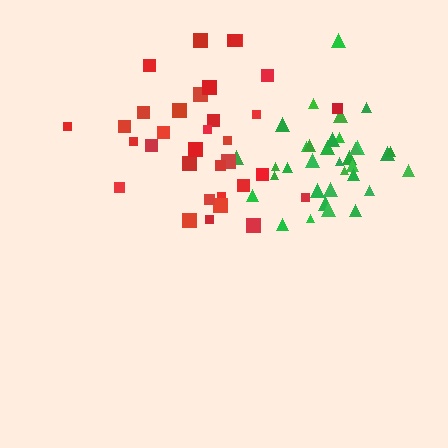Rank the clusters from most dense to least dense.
green, red.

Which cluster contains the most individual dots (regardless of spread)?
Green (34).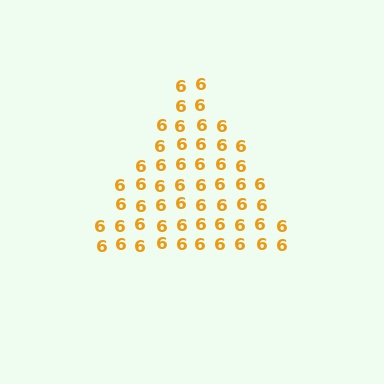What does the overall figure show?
The overall figure shows a triangle.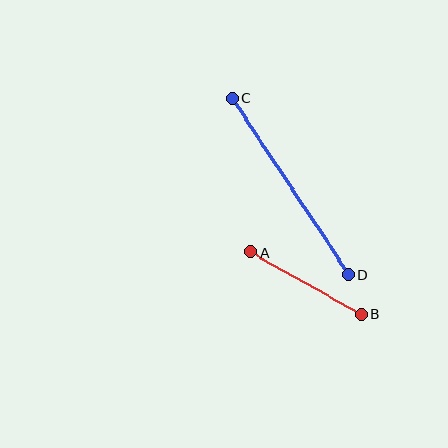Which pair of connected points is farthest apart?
Points C and D are farthest apart.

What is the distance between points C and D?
The distance is approximately 211 pixels.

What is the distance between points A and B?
The distance is approximately 126 pixels.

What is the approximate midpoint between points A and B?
The midpoint is at approximately (306, 283) pixels.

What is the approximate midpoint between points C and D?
The midpoint is at approximately (290, 186) pixels.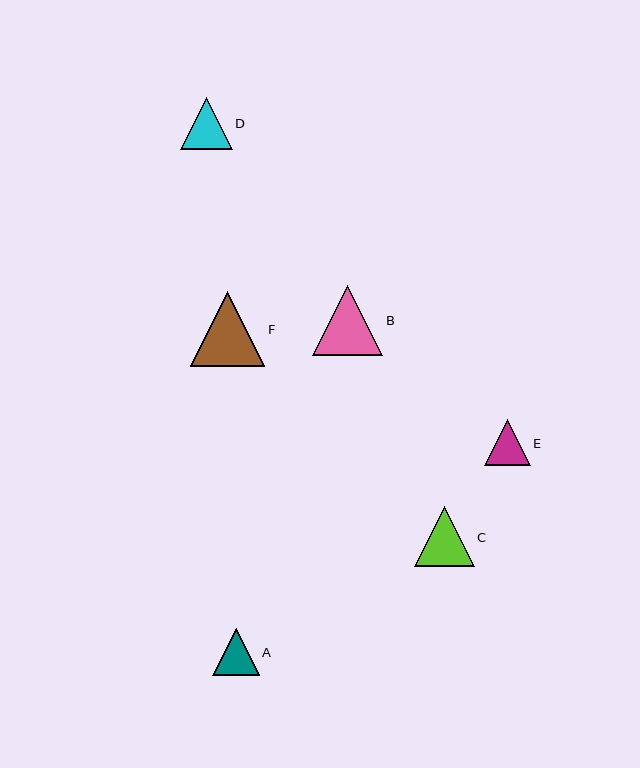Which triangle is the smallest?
Triangle E is the smallest with a size of approximately 46 pixels.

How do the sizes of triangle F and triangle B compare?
Triangle F and triangle B are approximately the same size.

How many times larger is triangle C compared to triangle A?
Triangle C is approximately 1.3 times the size of triangle A.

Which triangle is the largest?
Triangle F is the largest with a size of approximately 75 pixels.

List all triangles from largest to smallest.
From largest to smallest: F, B, C, D, A, E.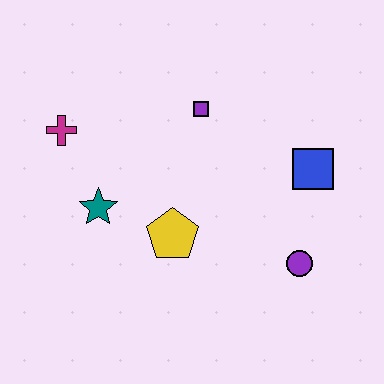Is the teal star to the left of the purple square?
Yes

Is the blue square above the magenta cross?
No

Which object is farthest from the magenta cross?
The purple circle is farthest from the magenta cross.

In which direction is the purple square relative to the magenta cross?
The purple square is to the right of the magenta cross.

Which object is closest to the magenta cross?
The teal star is closest to the magenta cross.